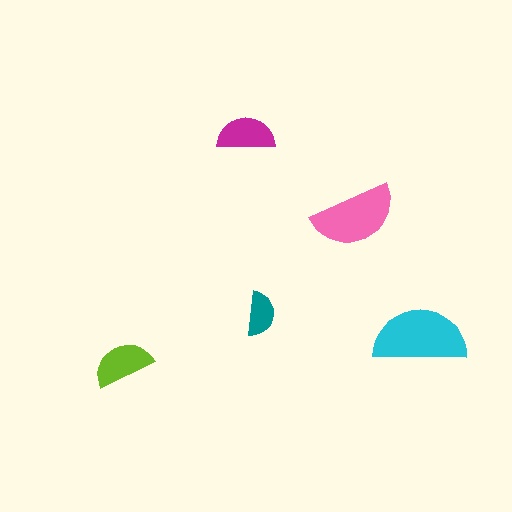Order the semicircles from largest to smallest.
the cyan one, the pink one, the lime one, the magenta one, the teal one.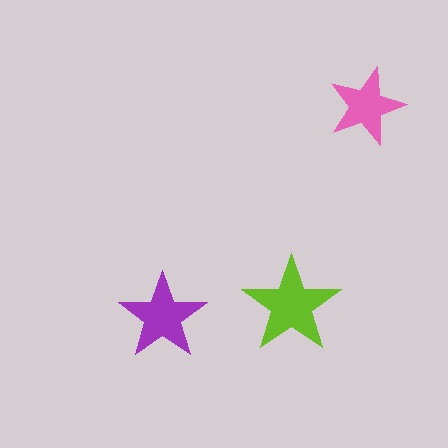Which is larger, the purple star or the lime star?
The lime one.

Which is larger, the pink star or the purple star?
The purple one.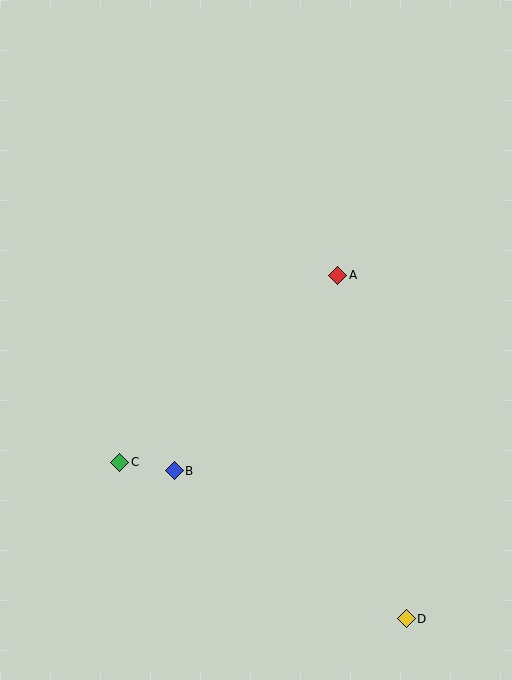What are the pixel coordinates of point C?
Point C is at (120, 462).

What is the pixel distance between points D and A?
The distance between D and A is 350 pixels.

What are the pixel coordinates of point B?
Point B is at (174, 471).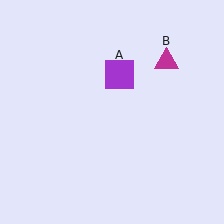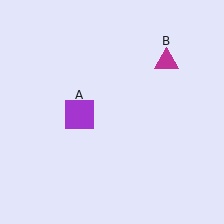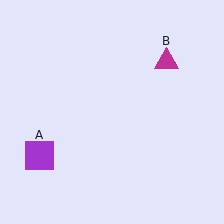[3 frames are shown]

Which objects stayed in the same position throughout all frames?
Magenta triangle (object B) remained stationary.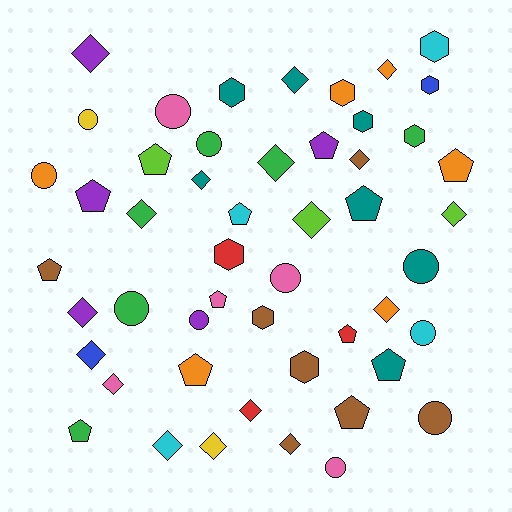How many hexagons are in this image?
There are 9 hexagons.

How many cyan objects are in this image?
There are 4 cyan objects.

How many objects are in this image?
There are 50 objects.